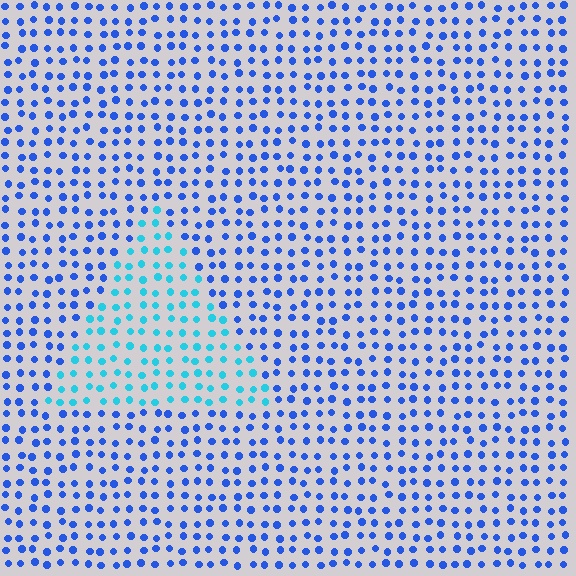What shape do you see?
I see a triangle.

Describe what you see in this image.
The image is filled with small blue elements in a uniform arrangement. A triangle-shaped region is visible where the elements are tinted to a slightly different hue, forming a subtle color boundary.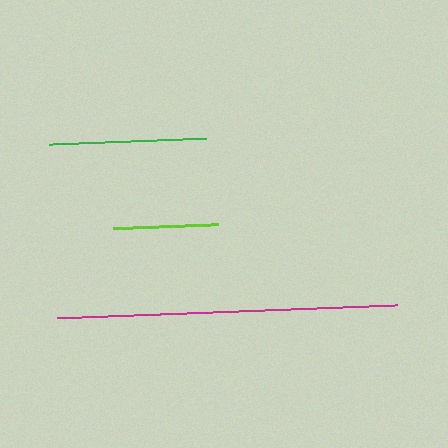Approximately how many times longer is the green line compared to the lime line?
The green line is approximately 1.5 times the length of the lime line.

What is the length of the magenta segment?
The magenta segment is approximately 341 pixels long.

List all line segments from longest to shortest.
From longest to shortest: magenta, green, lime.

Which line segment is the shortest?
The lime line is the shortest at approximately 105 pixels.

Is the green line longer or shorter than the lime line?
The green line is longer than the lime line.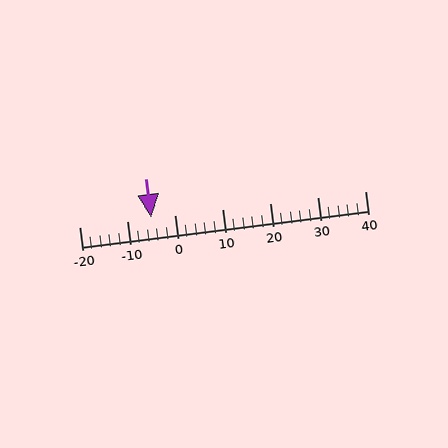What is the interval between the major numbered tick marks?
The major tick marks are spaced 10 units apart.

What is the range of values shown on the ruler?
The ruler shows values from -20 to 40.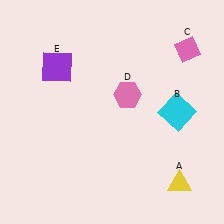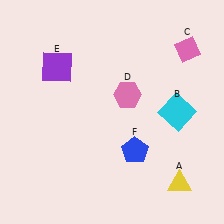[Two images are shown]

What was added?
A blue pentagon (F) was added in Image 2.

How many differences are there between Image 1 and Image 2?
There is 1 difference between the two images.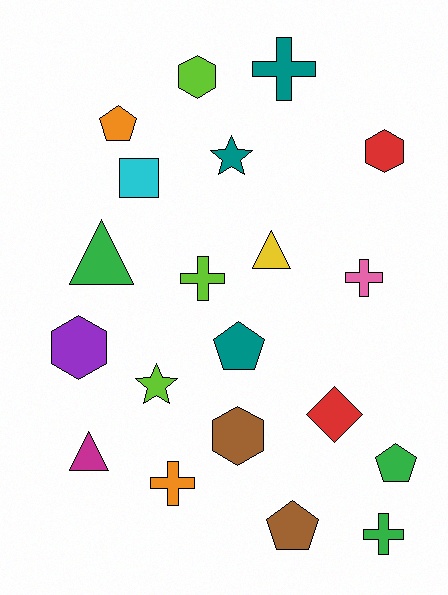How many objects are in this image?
There are 20 objects.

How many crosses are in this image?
There are 5 crosses.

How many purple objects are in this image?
There is 1 purple object.